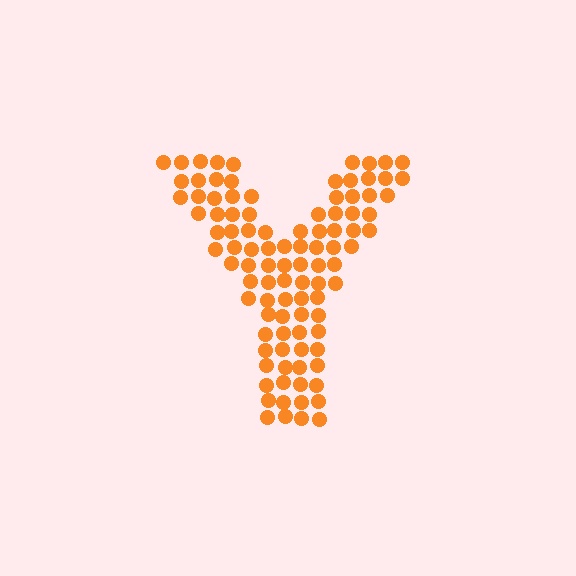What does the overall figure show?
The overall figure shows the letter Y.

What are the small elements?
The small elements are circles.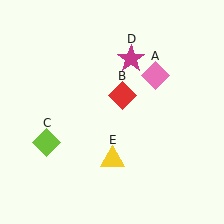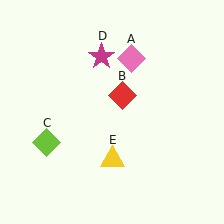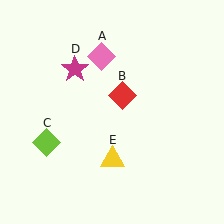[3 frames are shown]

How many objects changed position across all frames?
2 objects changed position: pink diamond (object A), magenta star (object D).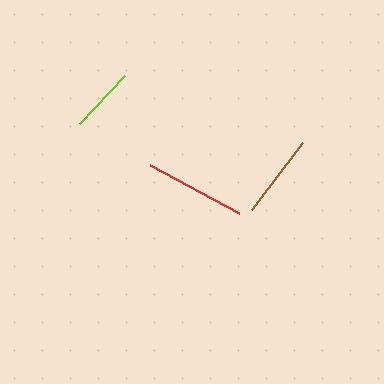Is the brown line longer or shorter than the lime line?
The brown line is longer than the lime line.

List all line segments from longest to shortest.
From longest to shortest: red, brown, lime.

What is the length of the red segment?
The red segment is approximately 102 pixels long.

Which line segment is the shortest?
The lime line is the shortest at approximately 65 pixels.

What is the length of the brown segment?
The brown segment is approximately 85 pixels long.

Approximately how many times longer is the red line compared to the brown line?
The red line is approximately 1.2 times the length of the brown line.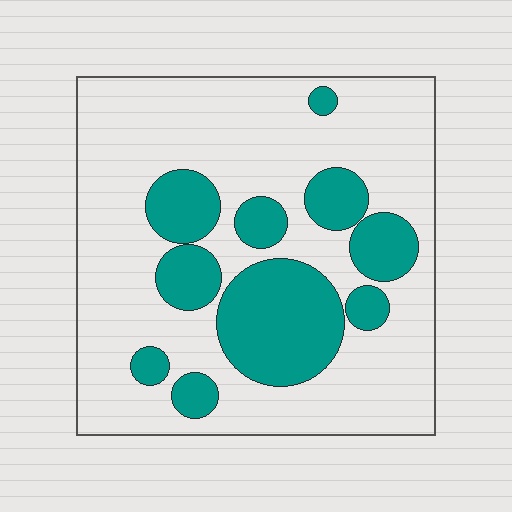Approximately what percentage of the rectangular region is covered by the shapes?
Approximately 30%.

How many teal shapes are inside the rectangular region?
10.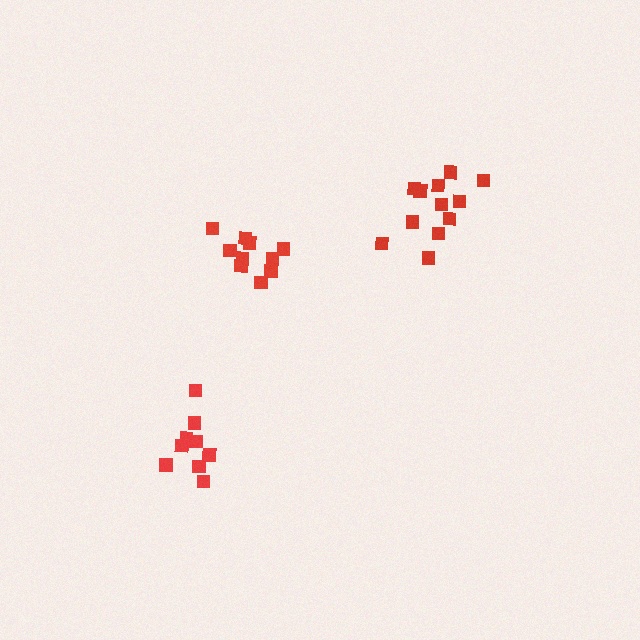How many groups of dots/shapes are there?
There are 3 groups.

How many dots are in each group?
Group 1: 10 dots, Group 2: 12 dots, Group 3: 9 dots (31 total).